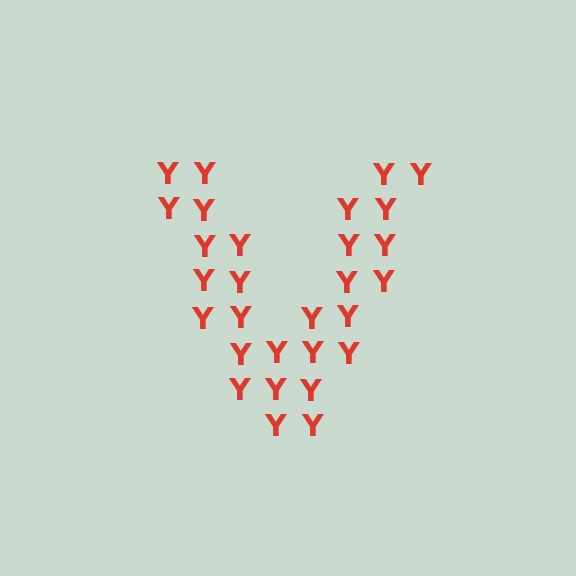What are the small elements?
The small elements are letter Y's.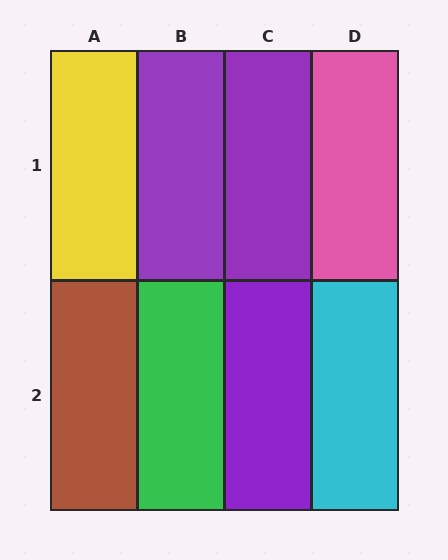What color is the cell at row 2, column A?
Brown.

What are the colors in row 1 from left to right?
Yellow, purple, purple, pink.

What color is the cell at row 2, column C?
Purple.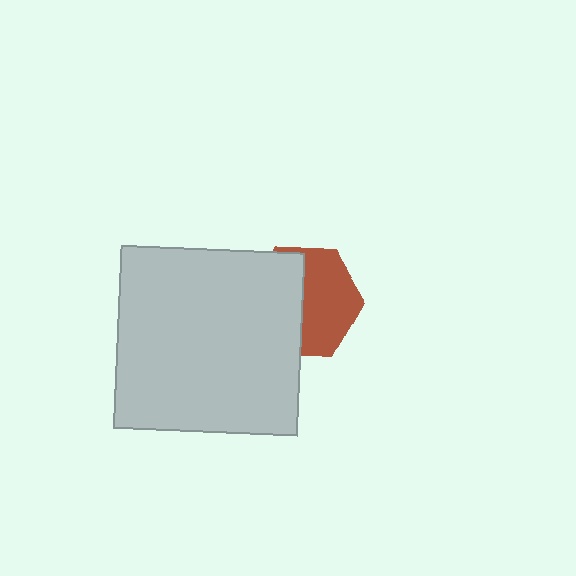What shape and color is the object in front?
The object in front is a light gray square.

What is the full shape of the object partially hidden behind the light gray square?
The partially hidden object is a brown hexagon.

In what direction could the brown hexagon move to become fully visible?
The brown hexagon could move right. That would shift it out from behind the light gray square entirely.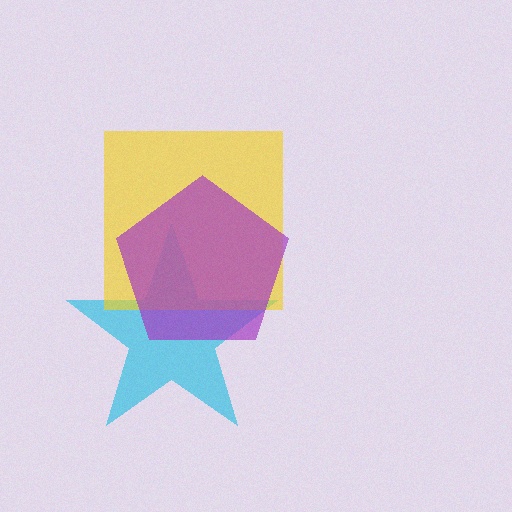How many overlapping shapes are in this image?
There are 3 overlapping shapes in the image.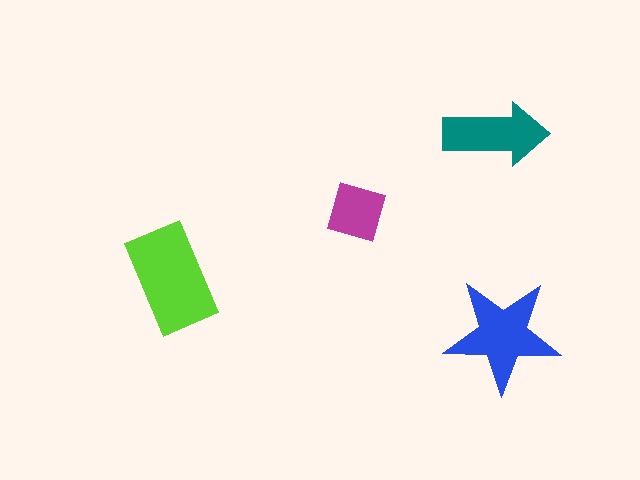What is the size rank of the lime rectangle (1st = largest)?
1st.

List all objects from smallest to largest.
The magenta square, the teal arrow, the blue star, the lime rectangle.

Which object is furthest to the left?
The lime rectangle is leftmost.